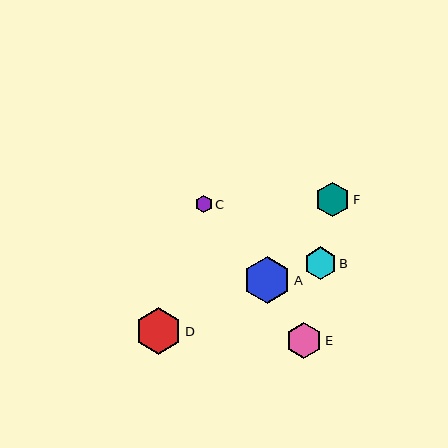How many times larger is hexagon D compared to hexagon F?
Hexagon D is approximately 1.4 times the size of hexagon F.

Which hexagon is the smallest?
Hexagon C is the smallest with a size of approximately 17 pixels.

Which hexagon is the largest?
Hexagon A is the largest with a size of approximately 47 pixels.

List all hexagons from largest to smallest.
From largest to smallest: A, D, E, F, B, C.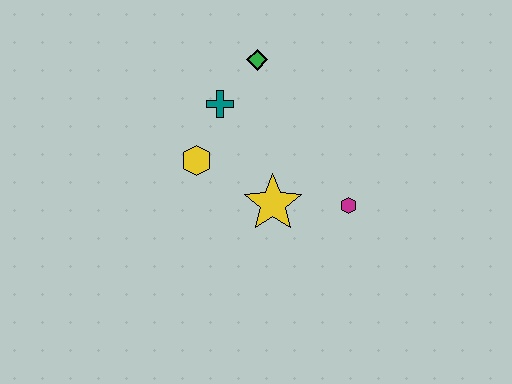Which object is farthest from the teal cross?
The magenta hexagon is farthest from the teal cross.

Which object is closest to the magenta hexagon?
The yellow star is closest to the magenta hexagon.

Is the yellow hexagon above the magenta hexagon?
Yes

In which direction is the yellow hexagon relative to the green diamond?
The yellow hexagon is below the green diamond.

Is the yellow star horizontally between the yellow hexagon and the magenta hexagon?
Yes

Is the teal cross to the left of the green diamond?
Yes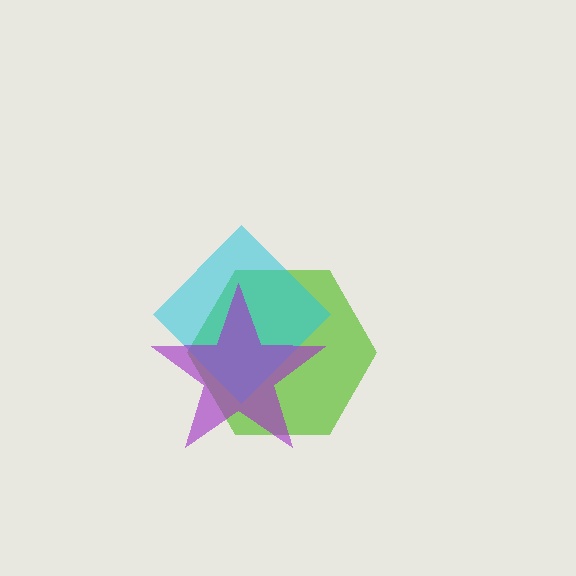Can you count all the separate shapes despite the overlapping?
Yes, there are 3 separate shapes.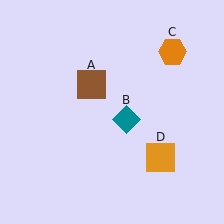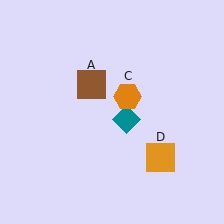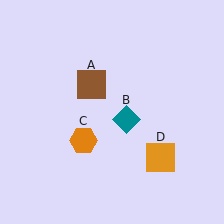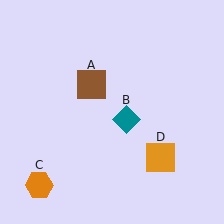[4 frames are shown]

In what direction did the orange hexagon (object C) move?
The orange hexagon (object C) moved down and to the left.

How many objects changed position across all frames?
1 object changed position: orange hexagon (object C).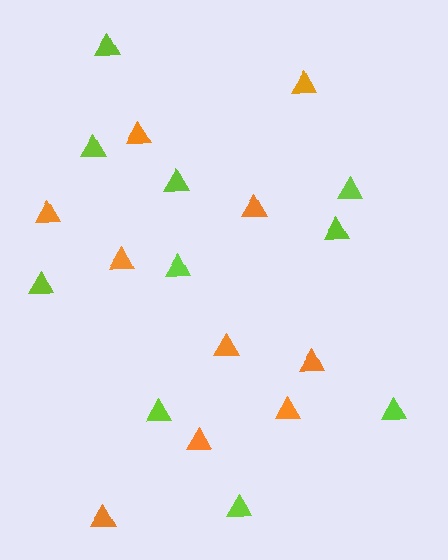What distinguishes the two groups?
There are 2 groups: one group of orange triangles (10) and one group of lime triangles (10).